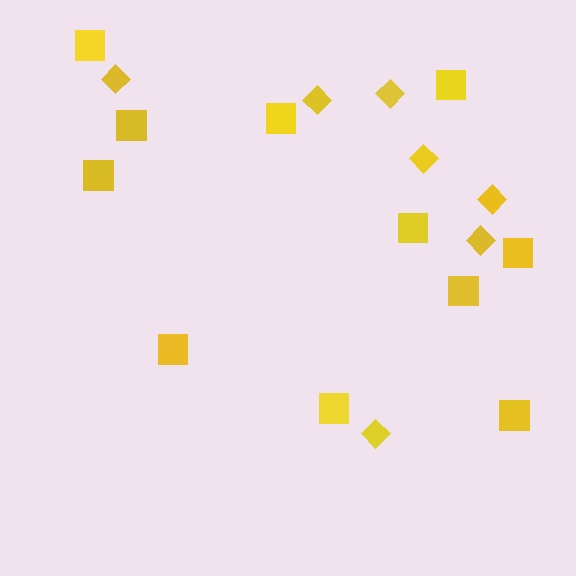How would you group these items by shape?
There are 2 groups: one group of squares (11) and one group of diamonds (7).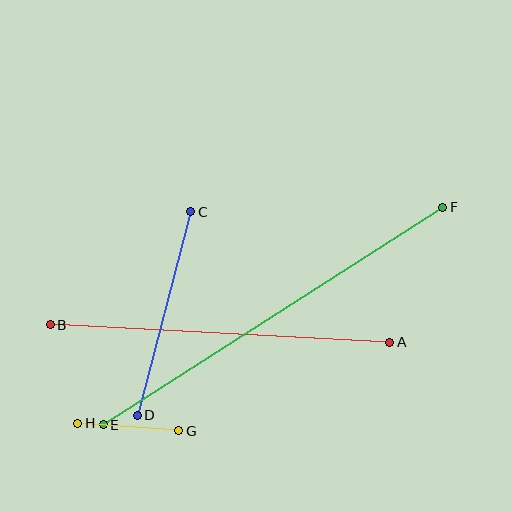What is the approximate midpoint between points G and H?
The midpoint is at approximately (128, 427) pixels.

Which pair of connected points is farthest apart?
Points E and F are farthest apart.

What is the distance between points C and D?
The distance is approximately 211 pixels.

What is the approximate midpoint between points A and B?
The midpoint is at approximately (220, 333) pixels.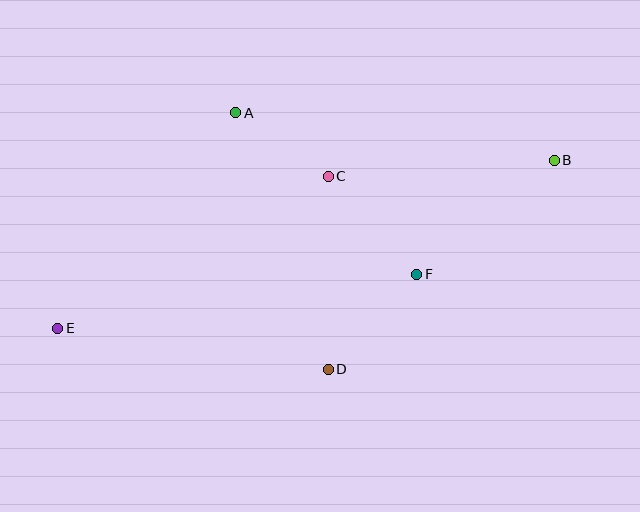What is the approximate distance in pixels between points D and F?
The distance between D and F is approximately 130 pixels.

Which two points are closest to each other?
Points A and C are closest to each other.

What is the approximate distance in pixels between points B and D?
The distance between B and D is approximately 308 pixels.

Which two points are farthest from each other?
Points B and E are farthest from each other.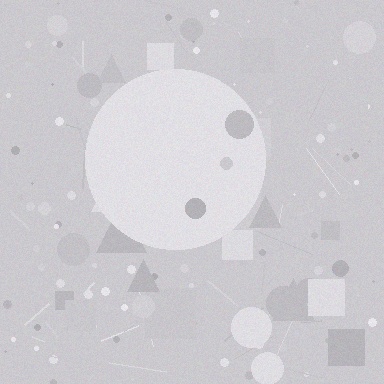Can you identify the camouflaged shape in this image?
The camouflaged shape is a circle.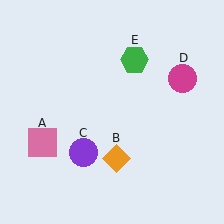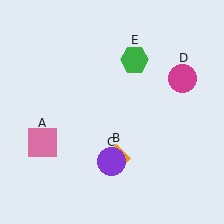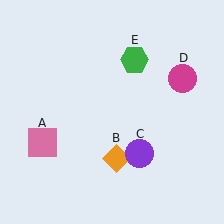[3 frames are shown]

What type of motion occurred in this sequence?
The purple circle (object C) rotated counterclockwise around the center of the scene.